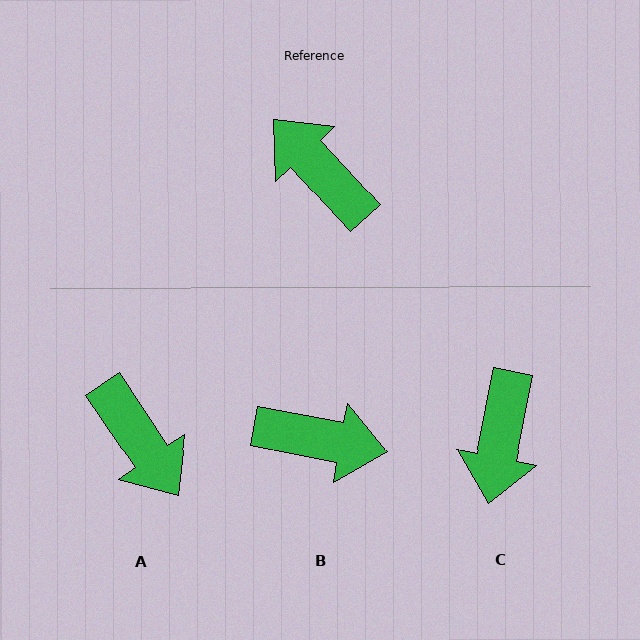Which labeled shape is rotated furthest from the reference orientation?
A, about 171 degrees away.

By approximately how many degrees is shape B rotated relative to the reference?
Approximately 144 degrees clockwise.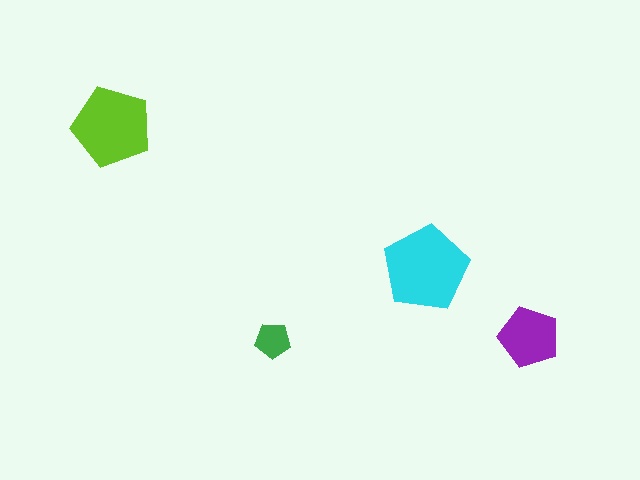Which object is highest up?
The lime pentagon is topmost.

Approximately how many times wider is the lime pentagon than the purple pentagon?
About 1.5 times wider.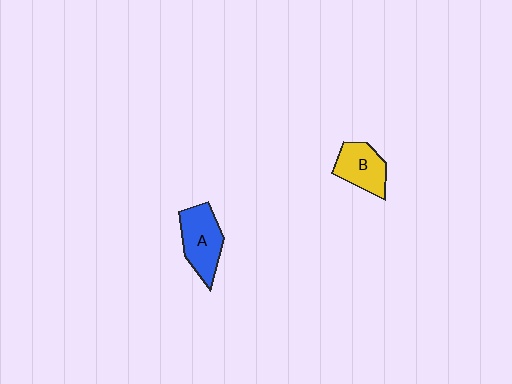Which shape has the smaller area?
Shape B (yellow).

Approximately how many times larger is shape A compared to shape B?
Approximately 1.2 times.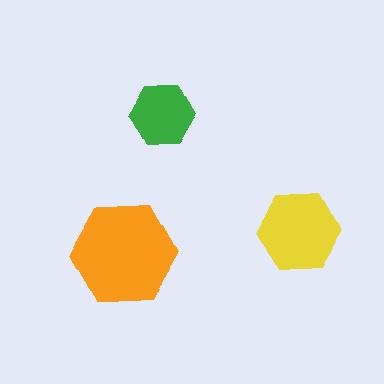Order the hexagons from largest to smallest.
the orange one, the yellow one, the green one.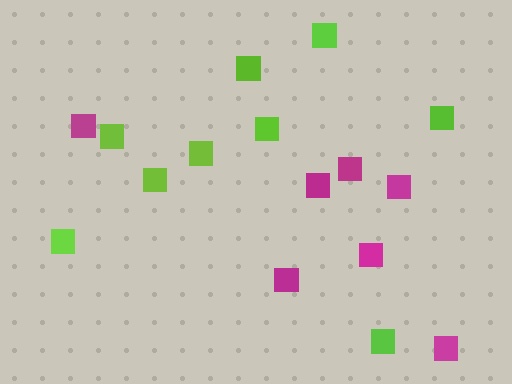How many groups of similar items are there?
There are 2 groups: one group of magenta squares (7) and one group of lime squares (9).